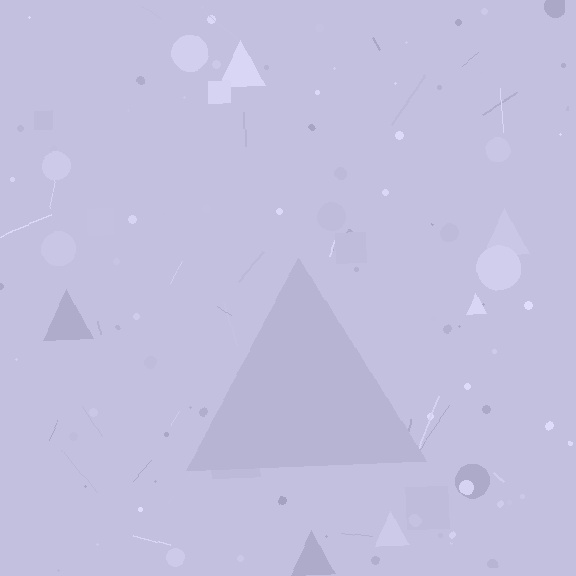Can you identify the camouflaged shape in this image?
The camouflaged shape is a triangle.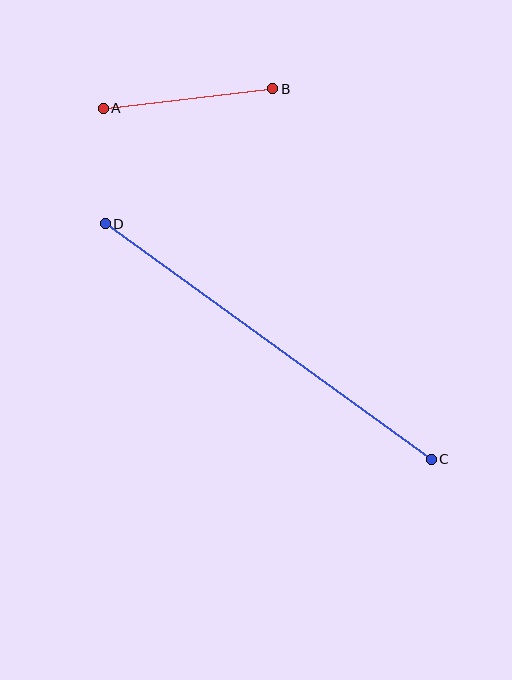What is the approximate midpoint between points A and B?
The midpoint is at approximately (188, 98) pixels.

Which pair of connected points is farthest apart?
Points C and D are farthest apart.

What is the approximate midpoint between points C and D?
The midpoint is at approximately (268, 341) pixels.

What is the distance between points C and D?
The distance is approximately 403 pixels.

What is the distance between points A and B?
The distance is approximately 171 pixels.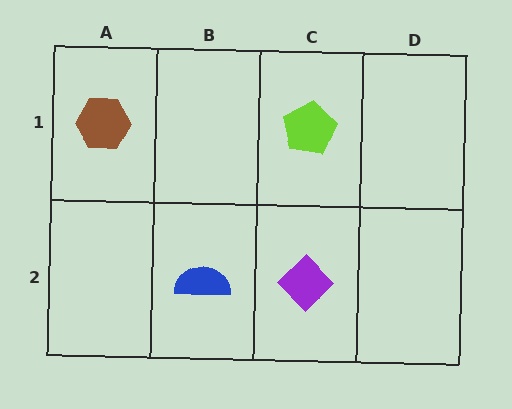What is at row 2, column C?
A purple diamond.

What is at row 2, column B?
A blue semicircle.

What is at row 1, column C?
A lime pentagon.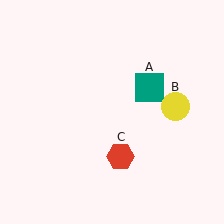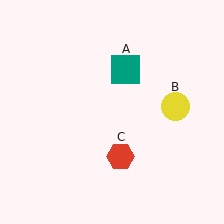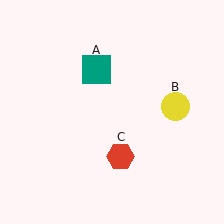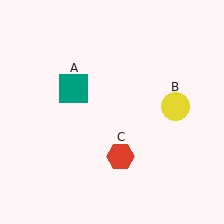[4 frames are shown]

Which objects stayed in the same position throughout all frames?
Yellow circle (object B) and red hexagon (object C) remained stationary.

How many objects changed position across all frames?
1 object changed position: teal square (object A).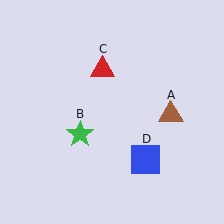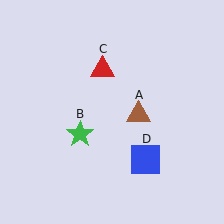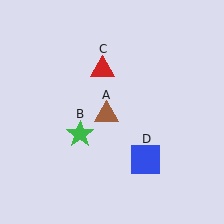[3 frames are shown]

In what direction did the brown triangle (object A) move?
The brown triangle (object A) moved left.